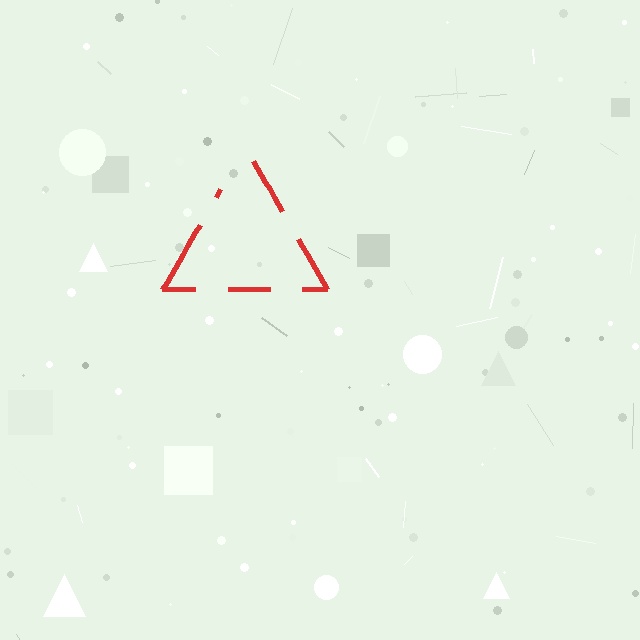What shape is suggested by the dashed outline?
The dashed outline suggests a triangle.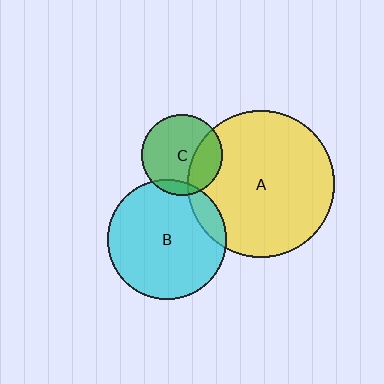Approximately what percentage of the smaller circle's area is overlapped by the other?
Approximately 10%.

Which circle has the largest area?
Circle A (yellow).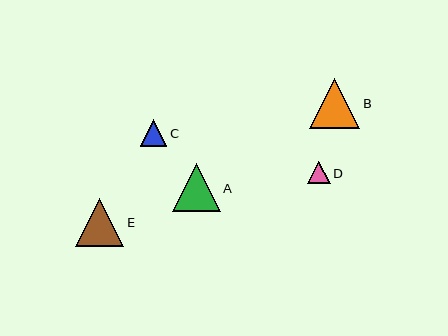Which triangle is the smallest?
Triangle D is the smallest with a size of approximately 22 pixels.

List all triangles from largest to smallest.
From largest to smallest: B, E, A, C, D.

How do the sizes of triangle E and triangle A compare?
Triangle E and triangle A are approximately the same size.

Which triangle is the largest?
Triangle B is the largest with a size of approximately 50 pixels.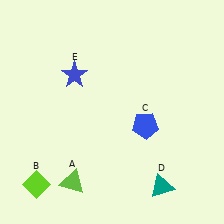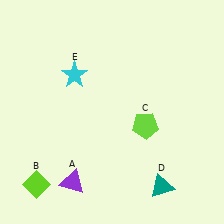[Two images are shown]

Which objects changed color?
A changed from lime to purple. C changed from blue to lime. E changed from blue to cyan.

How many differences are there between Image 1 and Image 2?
There are 3 differences between the two images.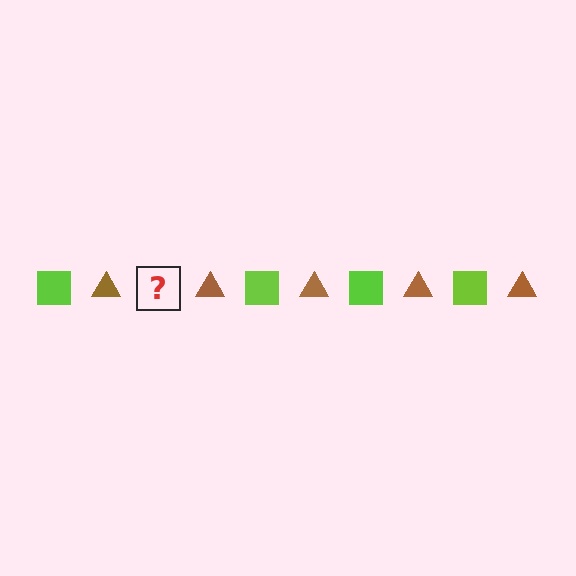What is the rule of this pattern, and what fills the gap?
The rule is that the pattern alternates between lime square and brown triangle. The gap should be filled with a lime square.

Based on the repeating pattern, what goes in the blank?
The blank should be a lime square.